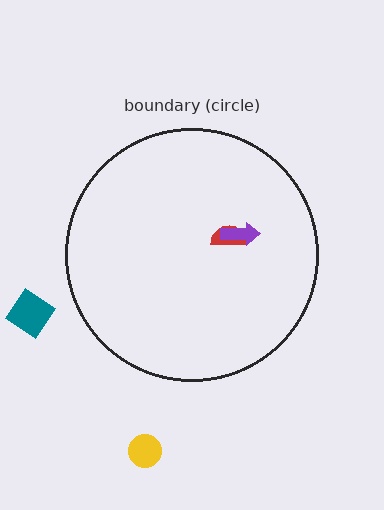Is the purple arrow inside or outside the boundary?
Inside.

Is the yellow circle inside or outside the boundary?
Outside.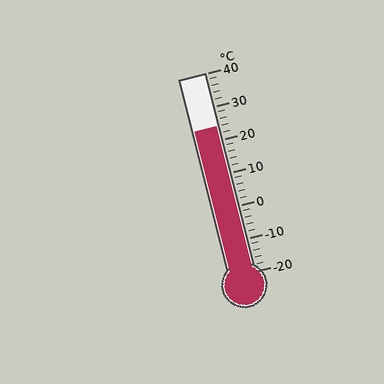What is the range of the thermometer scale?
The thermometer scale ranges from -20°C to 40°C.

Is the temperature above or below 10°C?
The temperature is above 10°C.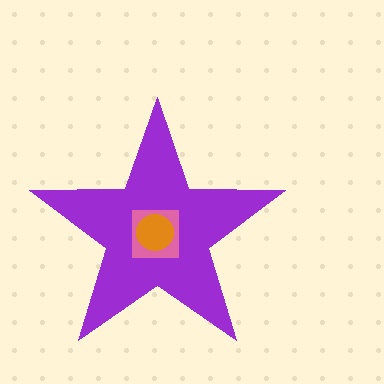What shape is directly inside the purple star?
The pink square.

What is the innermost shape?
The orange circle.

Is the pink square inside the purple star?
Yes.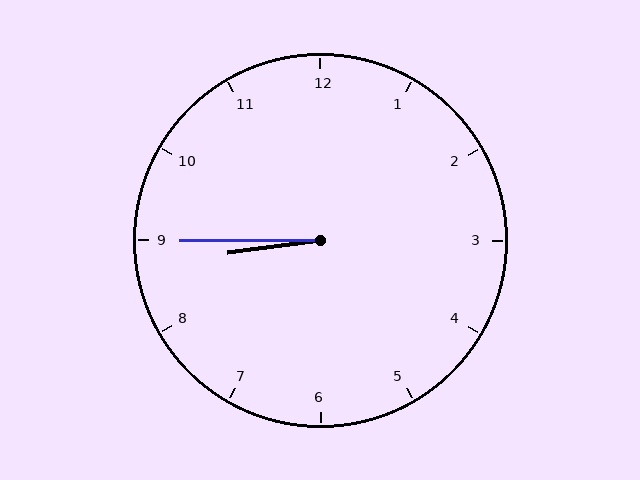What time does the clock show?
8:45.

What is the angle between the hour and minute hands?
Approximately 8 degrees.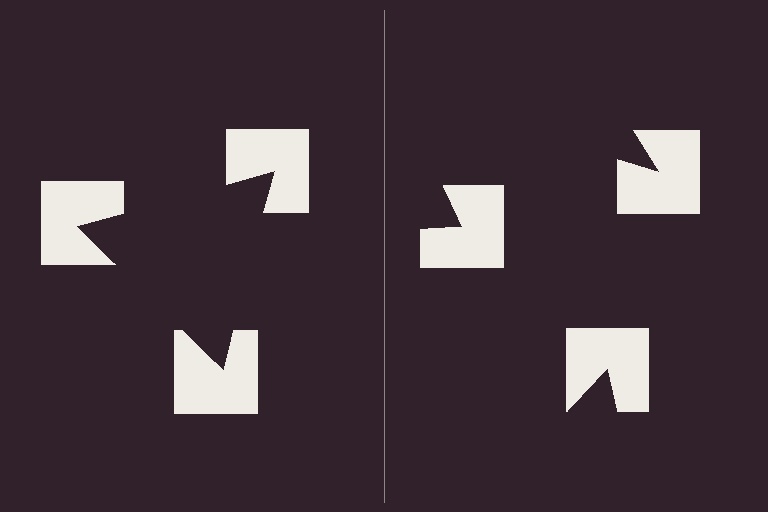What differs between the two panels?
The notched squares are positioned identically on both sides; only the wedge orientations differ. On the left they align to a triangle; on the right they are misaligned.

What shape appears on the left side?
An illusory triangle.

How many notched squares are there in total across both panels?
6 — 3 on each side.